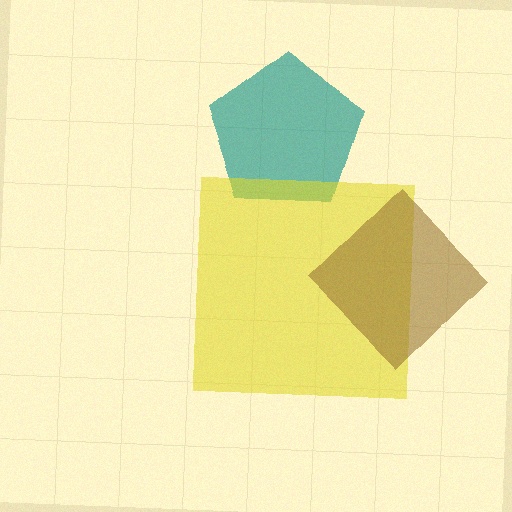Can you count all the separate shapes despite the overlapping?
Yes, there are 3 separate shapes.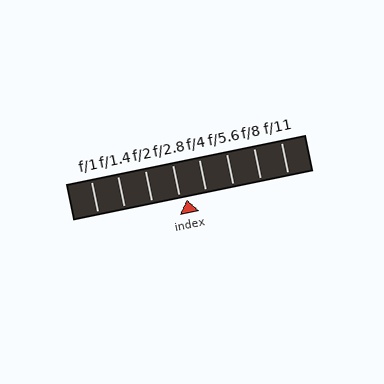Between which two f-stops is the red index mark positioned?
The index mark is between f/2.8 and f/4.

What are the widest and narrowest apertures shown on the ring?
The widest aperture shown is f/1 and the narrowest is f/11.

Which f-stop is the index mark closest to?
The index mark is closest to f/2.8.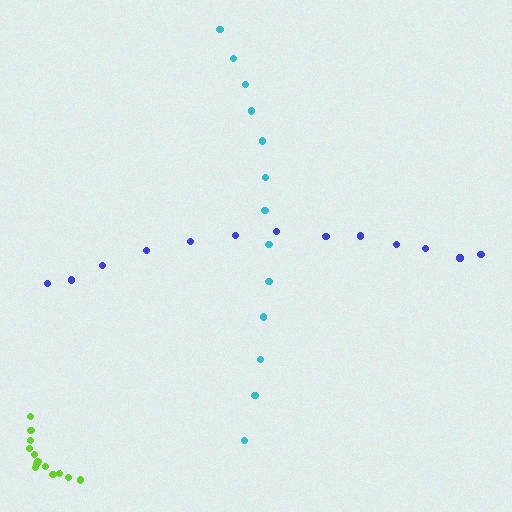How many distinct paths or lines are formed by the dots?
There are 3 distinct paths.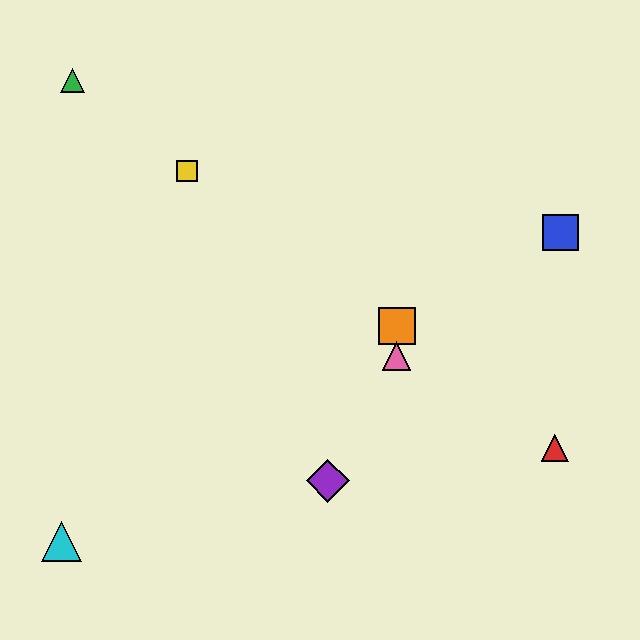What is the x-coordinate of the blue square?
The blue square is at x≈561.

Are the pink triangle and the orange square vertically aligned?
Yes, both are at x≈397.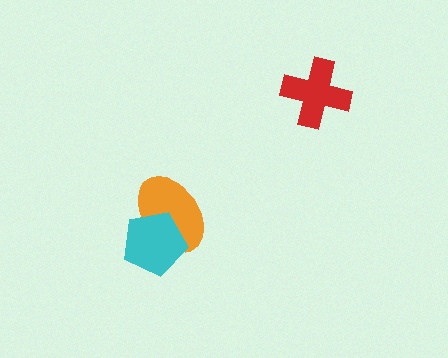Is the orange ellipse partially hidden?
Yes, it is partially covered by another shape.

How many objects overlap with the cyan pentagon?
1 object overlaps with the cyan pentagon.